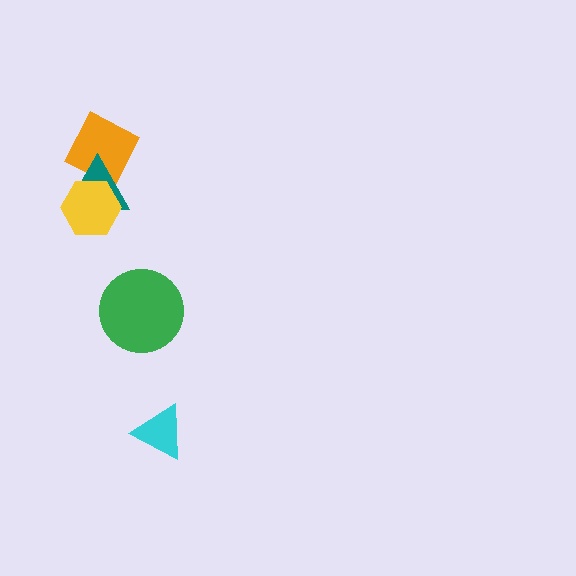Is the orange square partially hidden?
Yes, it is partially covered by another shape.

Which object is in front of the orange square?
The teal triangle is in front of the orange square.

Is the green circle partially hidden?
No, no other shape covers it.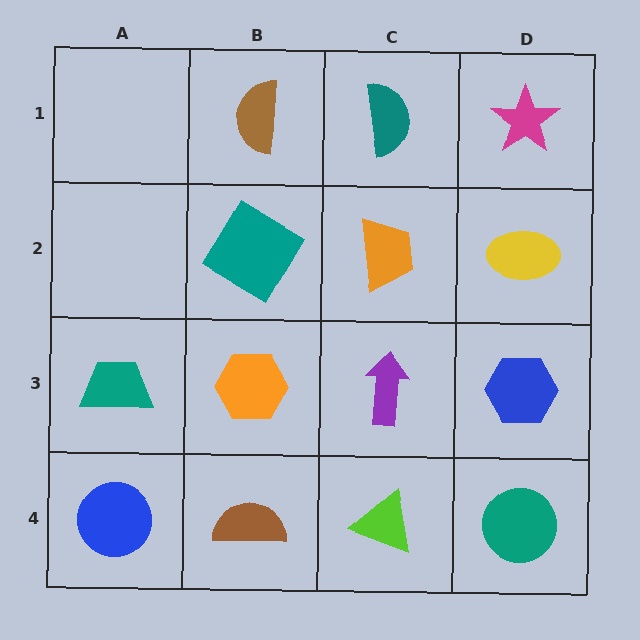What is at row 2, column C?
An orange trapezoid.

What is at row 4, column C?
A lime triangle.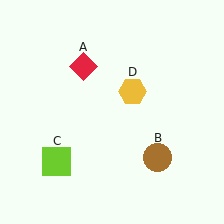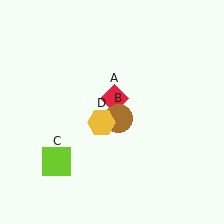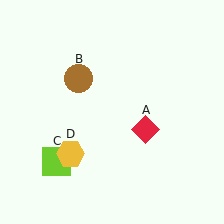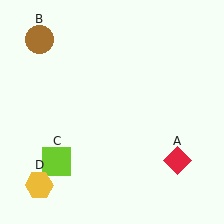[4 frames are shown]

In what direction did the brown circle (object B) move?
The brown circle (object B) moved up and to the left.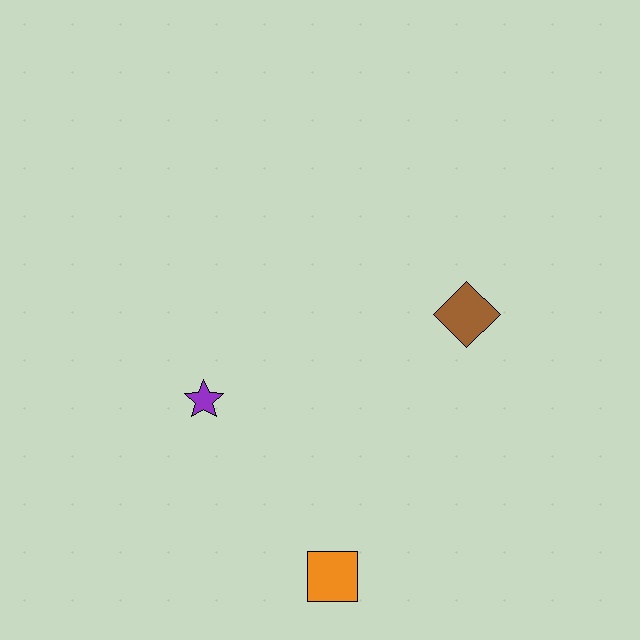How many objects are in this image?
There are 3 objects.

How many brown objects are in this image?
There is 1 brown object.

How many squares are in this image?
There is 1 square.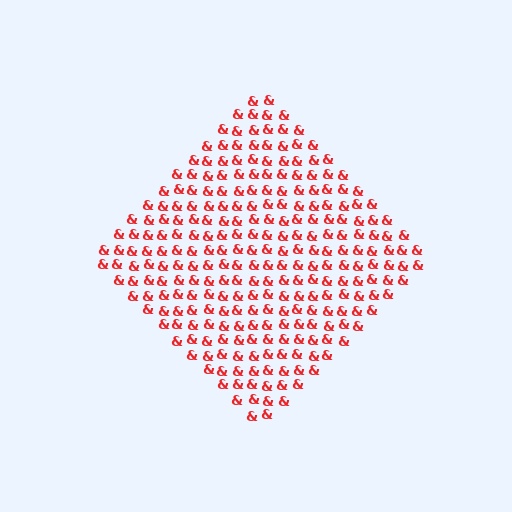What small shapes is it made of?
It is made of small ampersands.